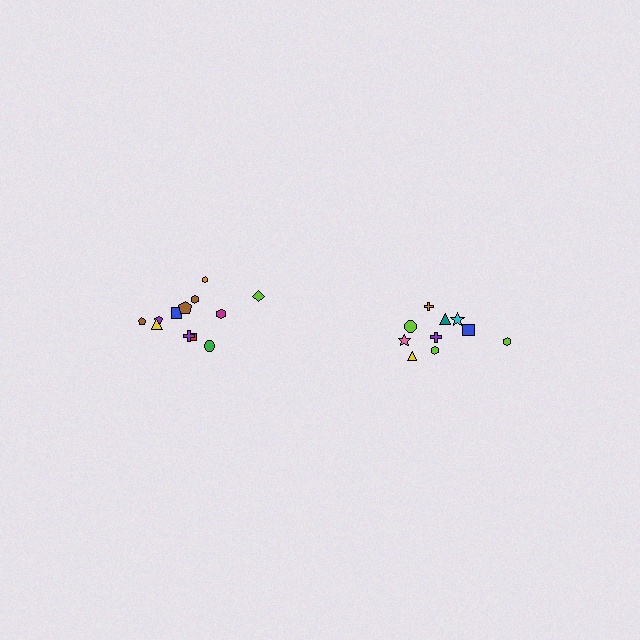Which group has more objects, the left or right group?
The left group.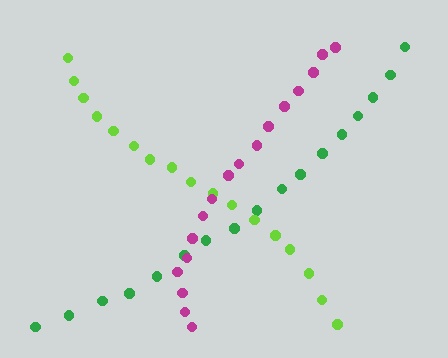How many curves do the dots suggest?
There are 3 distinct paths.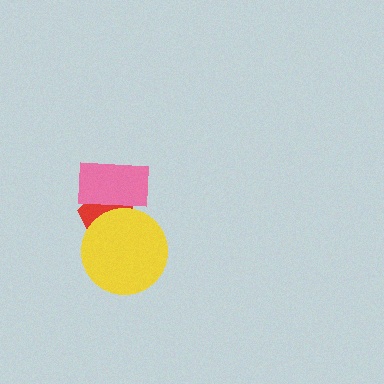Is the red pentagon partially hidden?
Yes, it is partially covered by another shape.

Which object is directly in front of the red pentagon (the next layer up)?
The yellow circle is directly in front of the red pentagon.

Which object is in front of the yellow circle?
The pink rectangle is in front of the yellow circle.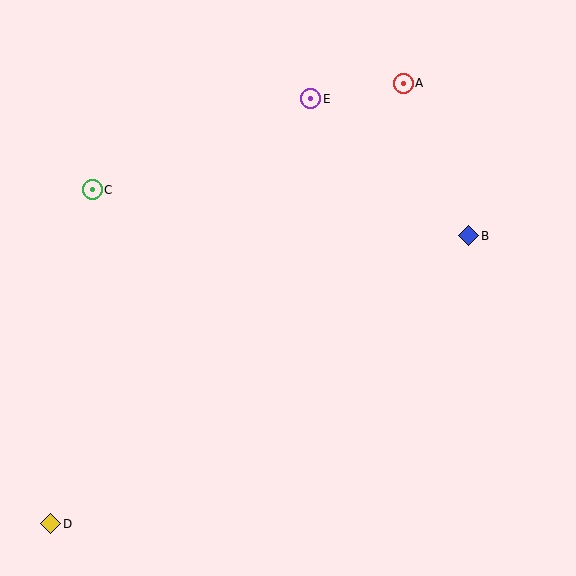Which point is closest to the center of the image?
Point B at (469, 236) is closest to the center.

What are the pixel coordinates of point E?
Point E is at (311, 99).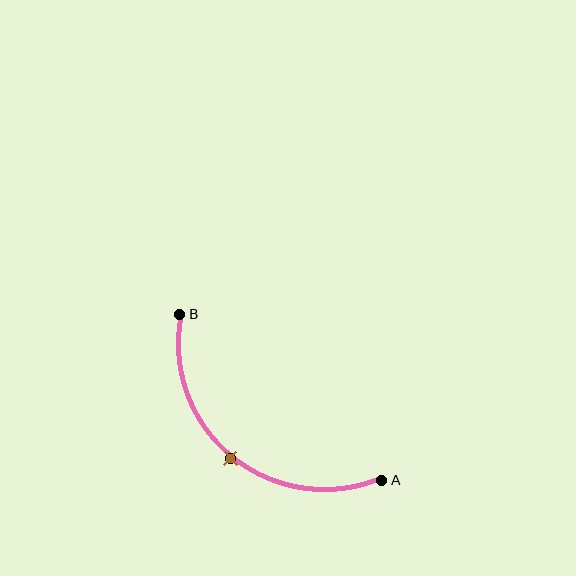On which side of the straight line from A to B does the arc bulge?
The arc bulges below and to the left of the straight line connecting A and B.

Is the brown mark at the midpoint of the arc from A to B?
Yes. The brown mark lies on the arc at equal arc-length from both A and B — it is the arc midpoint.